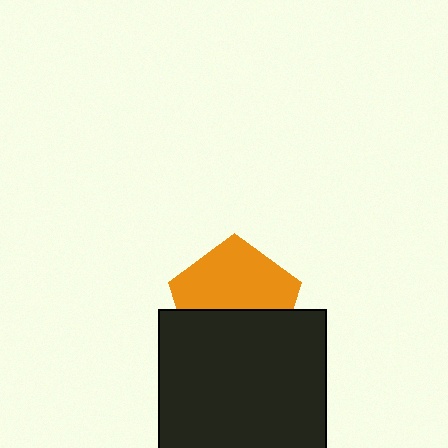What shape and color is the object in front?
The object in front is a black square.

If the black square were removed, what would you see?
You would see the complete orange pentagon.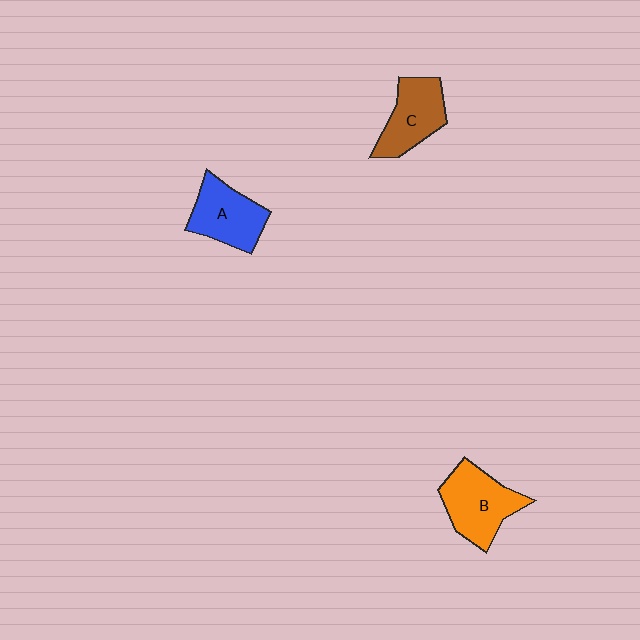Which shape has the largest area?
Shape B (orange).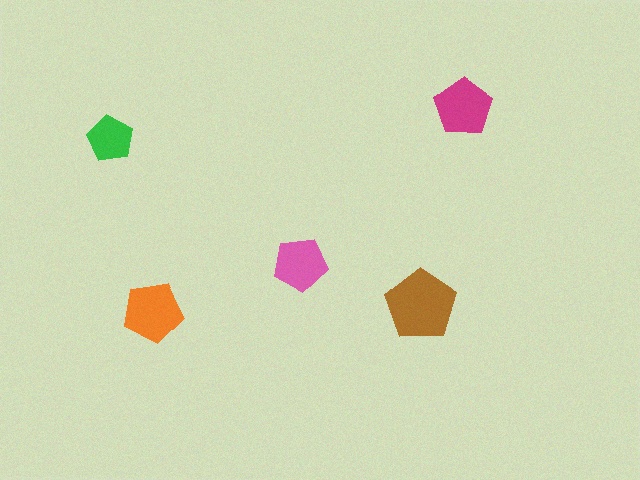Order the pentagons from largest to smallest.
the brown one, the orange one, the magenta one, the pink one, the green one.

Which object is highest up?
The magenta pentagon is topmost.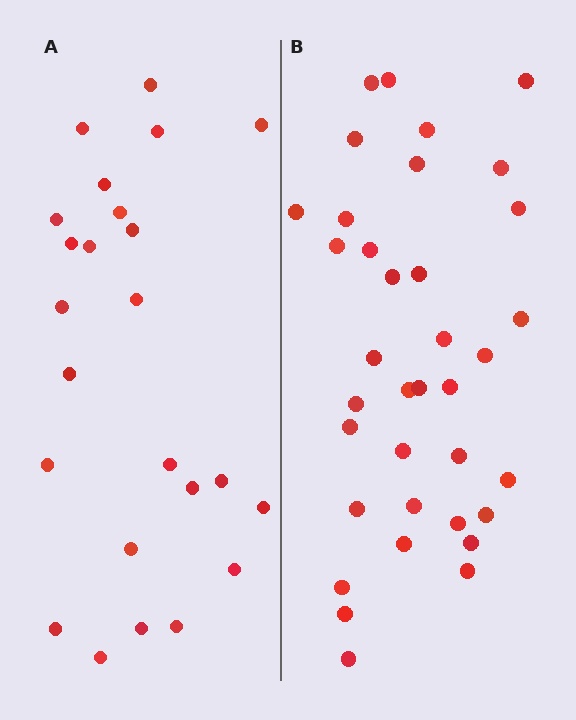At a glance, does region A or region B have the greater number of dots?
Region B (the right region) has more dots.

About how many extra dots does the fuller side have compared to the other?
Region B has roughly 12 or so more dots than region A.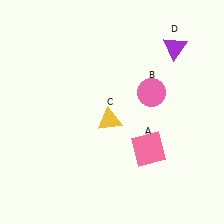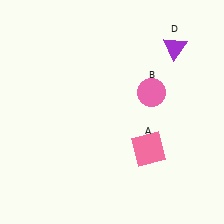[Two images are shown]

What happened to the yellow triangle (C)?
The yellow triangle (C) was removed in Image 2. It was in the bottom-left area of Image 1.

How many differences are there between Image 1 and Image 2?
There is 1 difference between the two images.